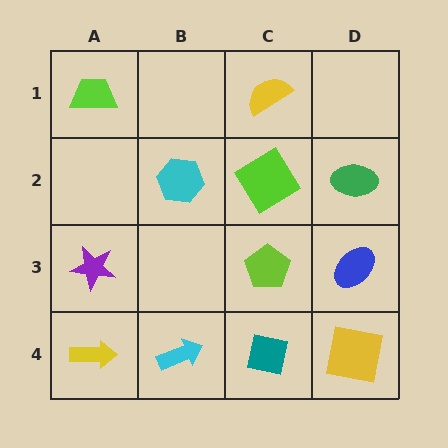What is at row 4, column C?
A teal square.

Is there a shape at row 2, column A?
No, that cell is empty.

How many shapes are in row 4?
4 shapes.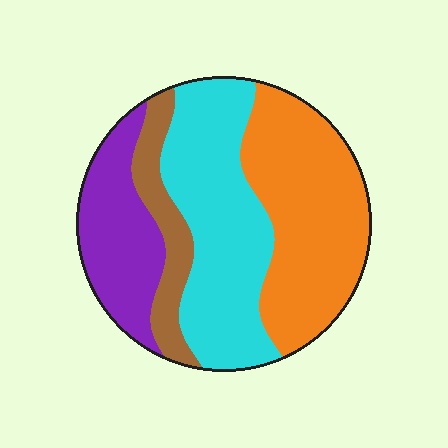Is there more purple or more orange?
Orange.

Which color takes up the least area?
Brown, at roughly 10%.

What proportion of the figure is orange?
Orange covers roughly 35% of the figure.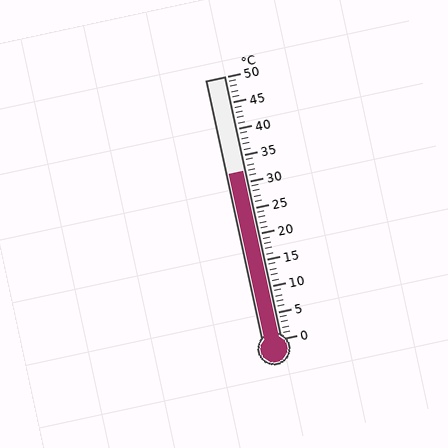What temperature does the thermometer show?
The thermometer shows approximately 32°C.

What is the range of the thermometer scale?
The thermometer scale ranges from 0°C to 50°C.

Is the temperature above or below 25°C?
The temperature is above 25°C.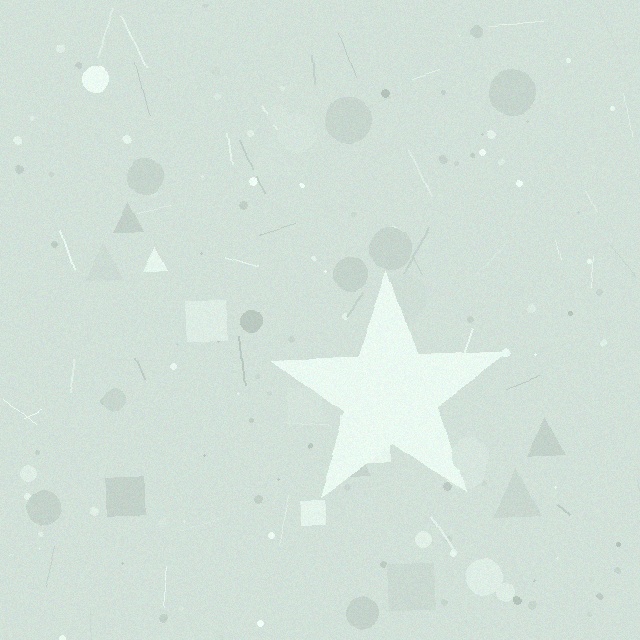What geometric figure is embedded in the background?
A star is embedded in the background.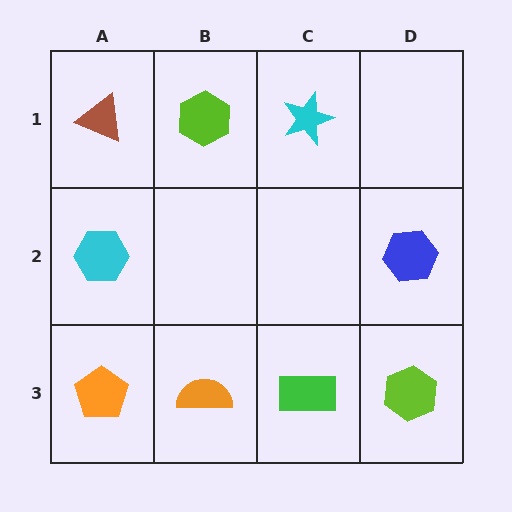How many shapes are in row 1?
3 shapes.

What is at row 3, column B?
An orange semicircle.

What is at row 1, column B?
A lime hexagon.